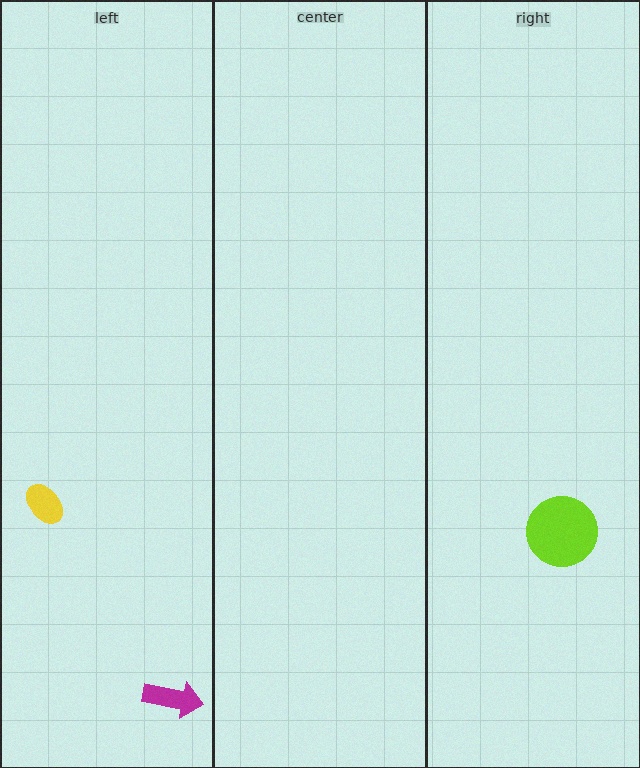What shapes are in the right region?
The lime circle.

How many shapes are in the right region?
1.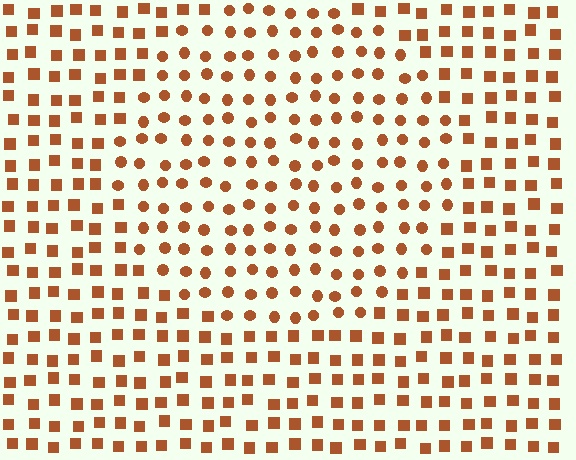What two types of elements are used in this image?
The image uses circles inside the circle region and squares outside it.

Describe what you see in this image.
The image is filled with small brown elements arranged in a uniform grid. A circle-shaped region contains circles, while the surrounding area contains squares. The boundary is defined purely by the change in element shape.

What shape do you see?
I see a circle.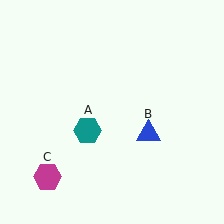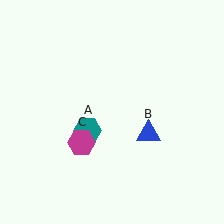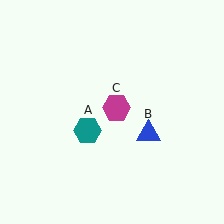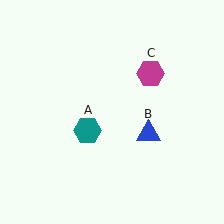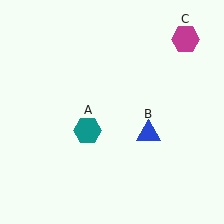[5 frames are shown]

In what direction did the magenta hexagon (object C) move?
The magenta hexagon (object C) moved up and to the right.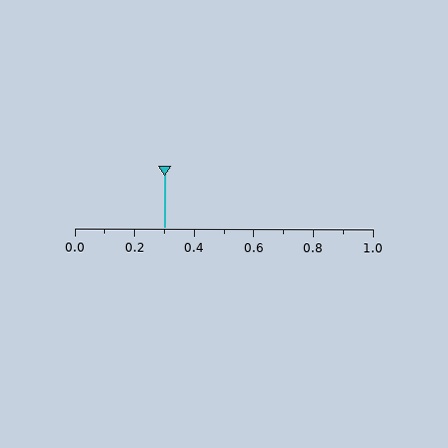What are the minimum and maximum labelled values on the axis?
The axis runs from 0.0 to 1.0.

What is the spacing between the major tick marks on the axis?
The major ticks are spaced 0.2 apart.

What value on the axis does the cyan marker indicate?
The marker indicates approximately 0.3.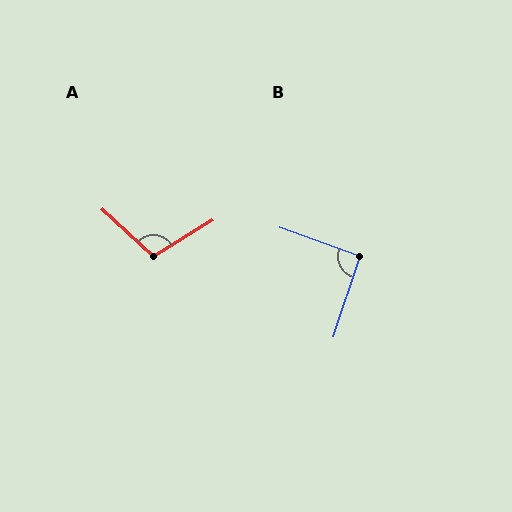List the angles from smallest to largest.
B (91°), A (105°).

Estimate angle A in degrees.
Approximately 105 degrees.